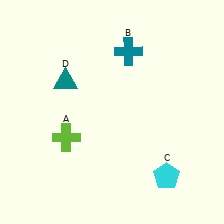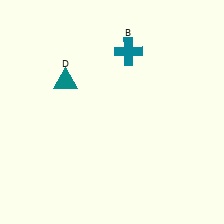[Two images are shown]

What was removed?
The lime cross (A), the cyan pentagon (C) were removed in Image 2.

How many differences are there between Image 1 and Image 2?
There are 2 differences between the two images.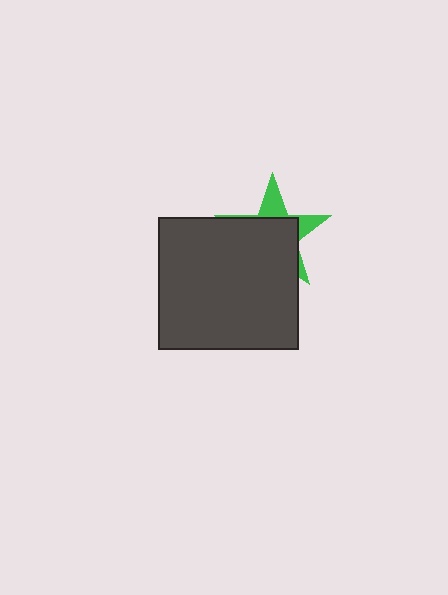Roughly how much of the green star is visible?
A small part of it is visible (roughly 30%).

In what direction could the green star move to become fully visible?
The green star could move up. That would shift it out from behind the dark gray rectangle entirely.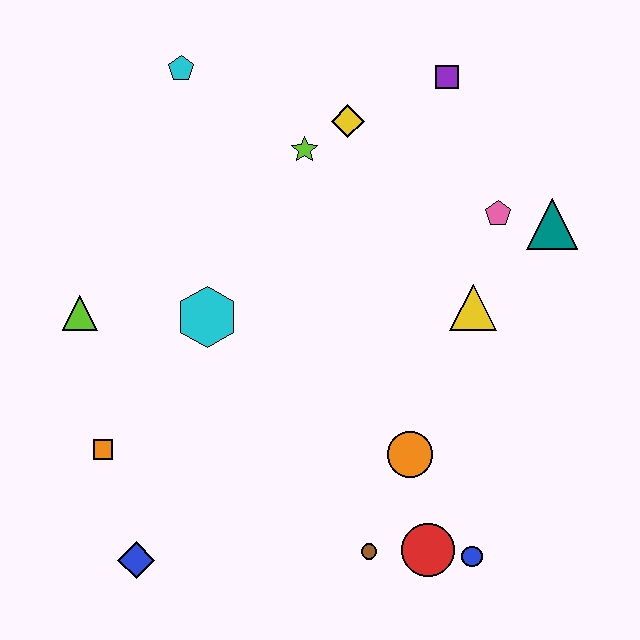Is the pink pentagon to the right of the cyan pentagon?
Yes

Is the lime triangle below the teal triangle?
Yes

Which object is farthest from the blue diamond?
The purple square is farthest from the blue diamond.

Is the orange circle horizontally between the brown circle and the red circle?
Yes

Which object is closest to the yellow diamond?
The lime star is closest to the yellow diamond.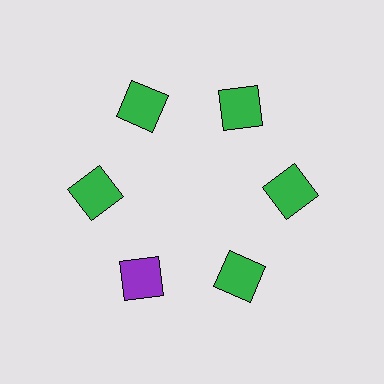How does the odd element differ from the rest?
It has a different color: purple instead of green.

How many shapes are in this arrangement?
There are 6 shapes arranged in a ring pattern.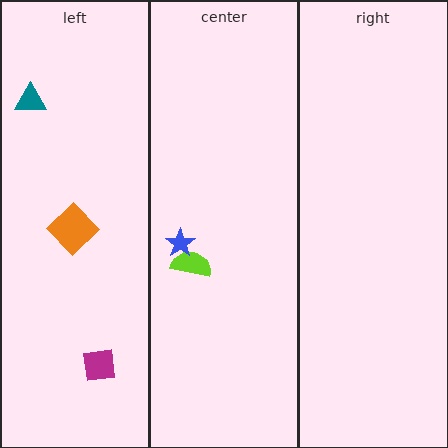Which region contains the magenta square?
The left region.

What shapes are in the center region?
The lime semicircle, the blue star.